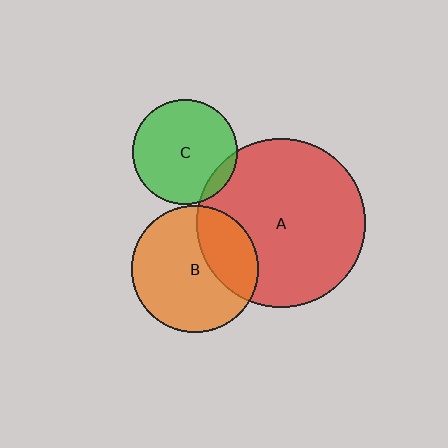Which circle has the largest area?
Circle A (red).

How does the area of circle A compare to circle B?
Approximately 1.8 times.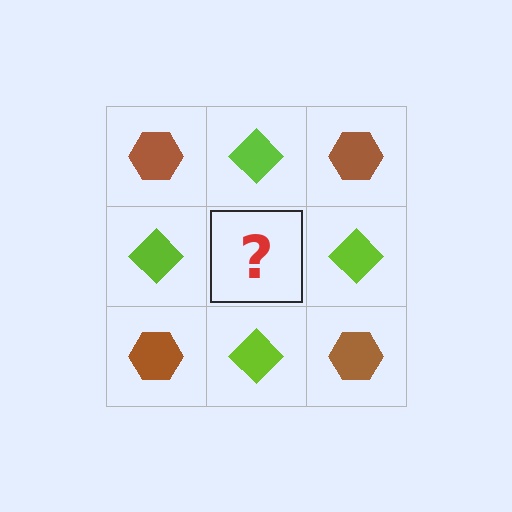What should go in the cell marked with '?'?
The missing cell should contain a brown hexagon.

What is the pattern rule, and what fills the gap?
The rule is that it alternates brown hexagon and lime diamond in a checkerboard pattern. The gap should be filled with a brown hexagon.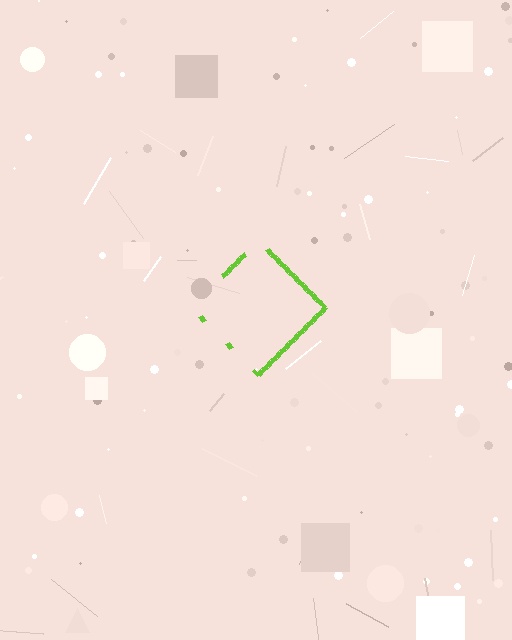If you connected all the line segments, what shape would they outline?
They would outline a diamond.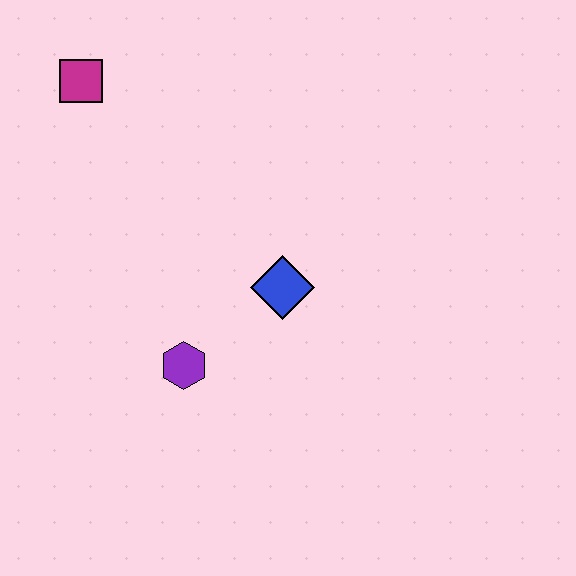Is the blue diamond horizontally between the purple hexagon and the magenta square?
No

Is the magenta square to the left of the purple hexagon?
Yes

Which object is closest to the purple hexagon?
The blue diamond is closest to the purple hexagon.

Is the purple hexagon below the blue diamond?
Yes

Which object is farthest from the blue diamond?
The magenta square is farthest from the blue diamond.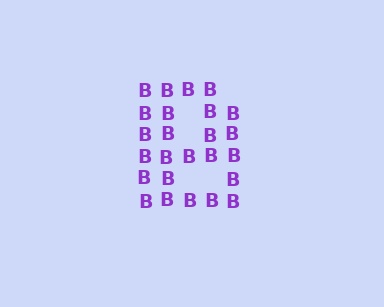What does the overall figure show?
The overall figure shows the letter B.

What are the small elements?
The small elements are letter B's.